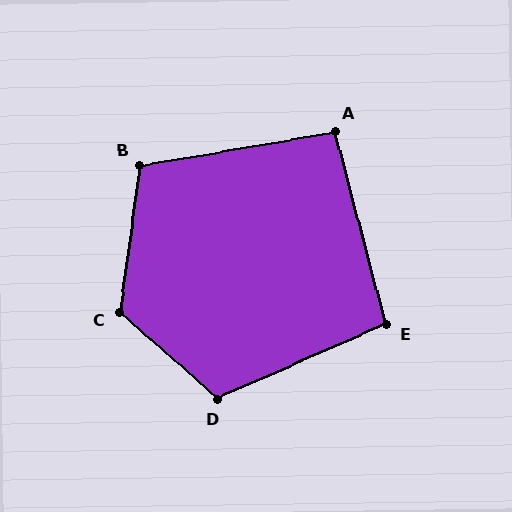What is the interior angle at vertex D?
Approximately 115 degrees (obtuse).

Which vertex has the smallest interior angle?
A, at approximately 95 degrees.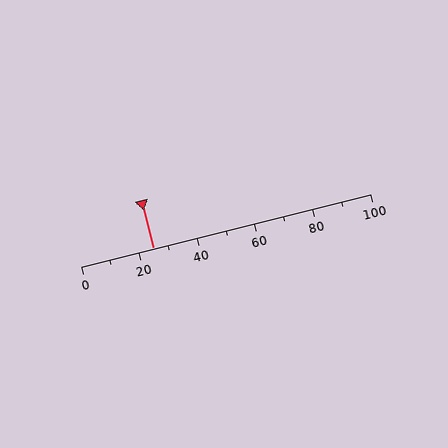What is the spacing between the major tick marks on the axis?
The major ticks are spaced 20 apart.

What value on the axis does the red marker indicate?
The marker indicates approximately 25.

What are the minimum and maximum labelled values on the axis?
The axis runs from 0 to 100.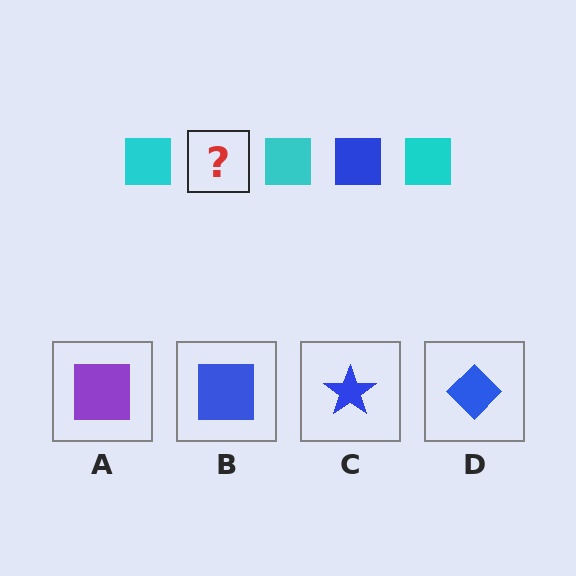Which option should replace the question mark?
Option B.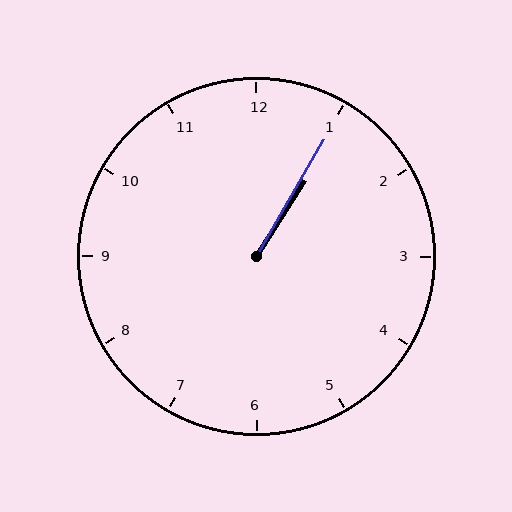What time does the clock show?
1:05.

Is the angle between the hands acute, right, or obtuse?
It is acute.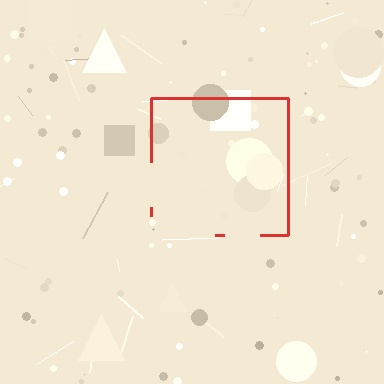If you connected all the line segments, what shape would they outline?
They would outline a square.